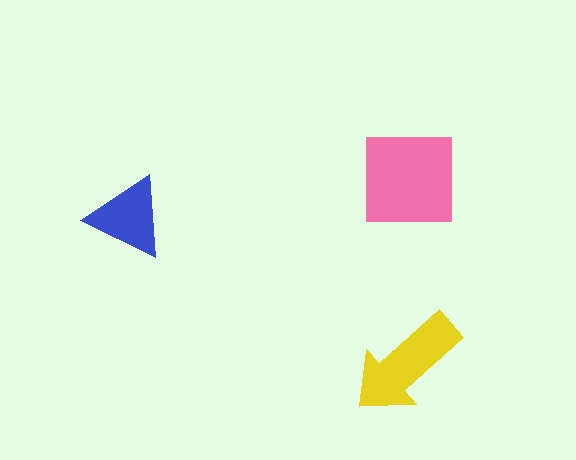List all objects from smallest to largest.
The blue triangle, the yellow arrow, the pink square.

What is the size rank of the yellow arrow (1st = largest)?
2nd.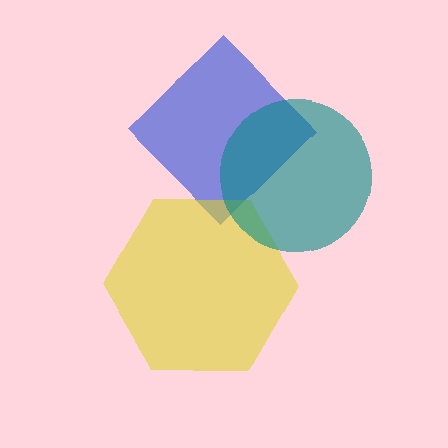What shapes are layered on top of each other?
The layered shapes are: a blue diamond, a yellow hexagon, a teal circle.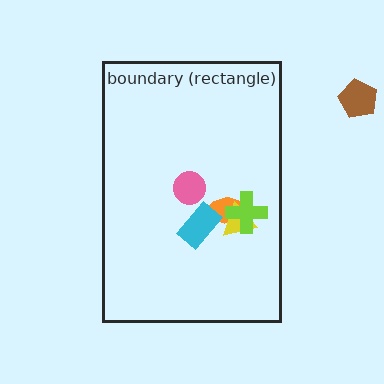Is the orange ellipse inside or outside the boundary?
Inside.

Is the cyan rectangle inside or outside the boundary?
Inside.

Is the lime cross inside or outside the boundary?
Inside.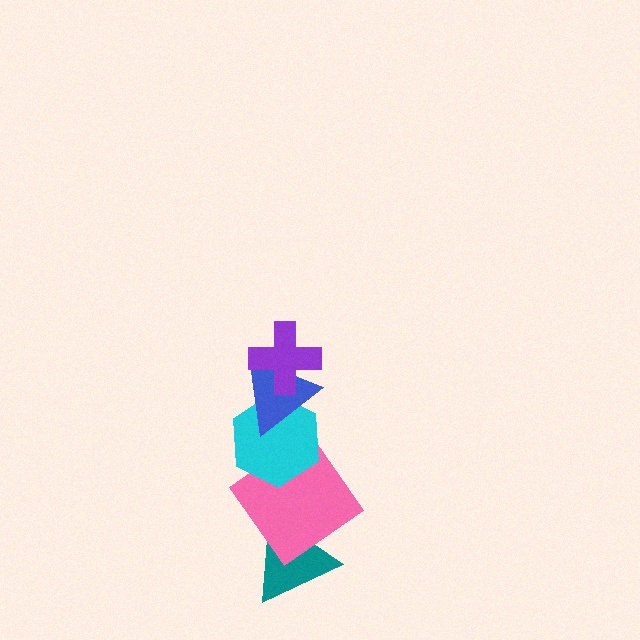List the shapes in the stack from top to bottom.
From top to bottom: the purple cross, the blue triangle, the cyan hexagon, the pink diamond, the teal triangle.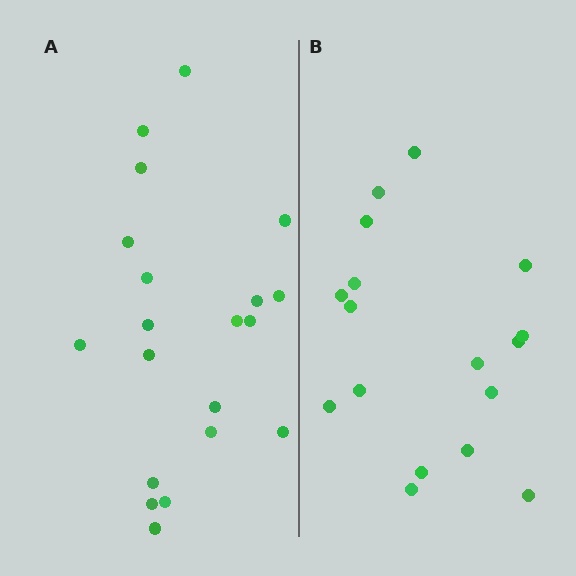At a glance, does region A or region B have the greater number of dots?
Region A (the left region) has more dots.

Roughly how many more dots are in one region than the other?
Region A has just a few more — roughly 2 or 3 more dots than region B.